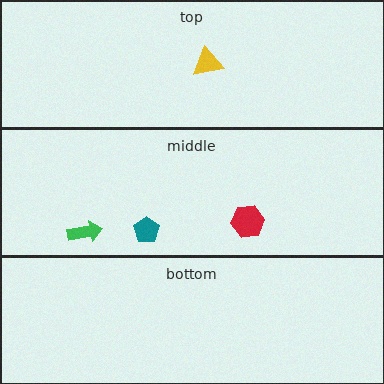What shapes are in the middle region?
The red hexagon, the teal pentagon, the green arrow.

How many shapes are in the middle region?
3.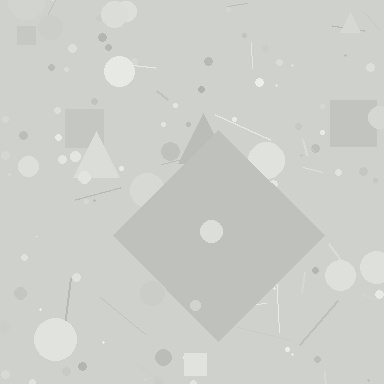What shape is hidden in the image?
A diamond is hidden in the image.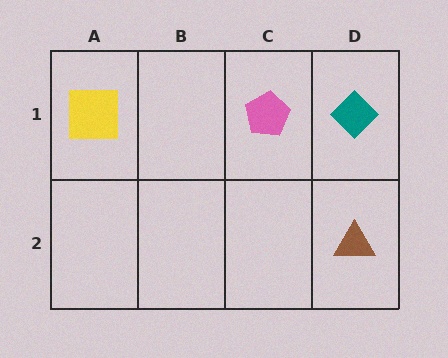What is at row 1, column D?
A teal diamond.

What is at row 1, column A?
A yellow square.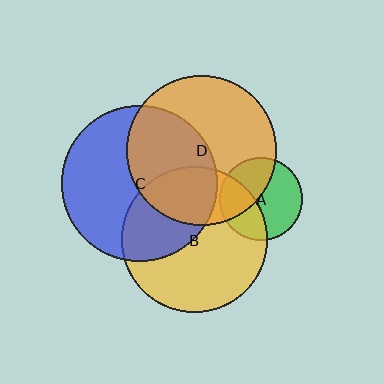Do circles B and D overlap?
Yes.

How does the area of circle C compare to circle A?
Approximately 3.5 times.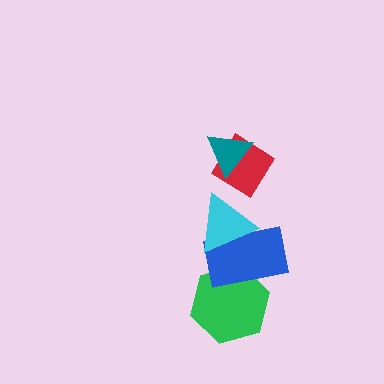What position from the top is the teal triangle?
The teal triangle is 1st from the top.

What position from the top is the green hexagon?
The green hexagon is 5th from the top.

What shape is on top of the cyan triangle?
The red diamond is on top of the cyan triangle.